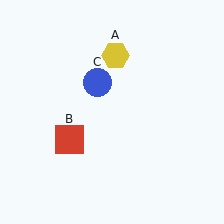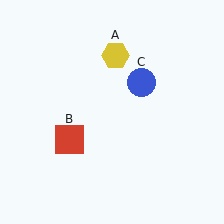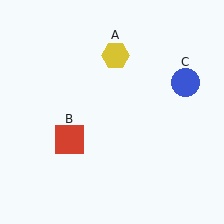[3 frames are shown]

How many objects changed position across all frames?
1 object changed position: blue circle (object C).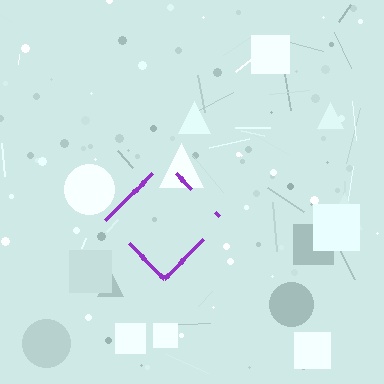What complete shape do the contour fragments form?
The contour fragments form a diamond.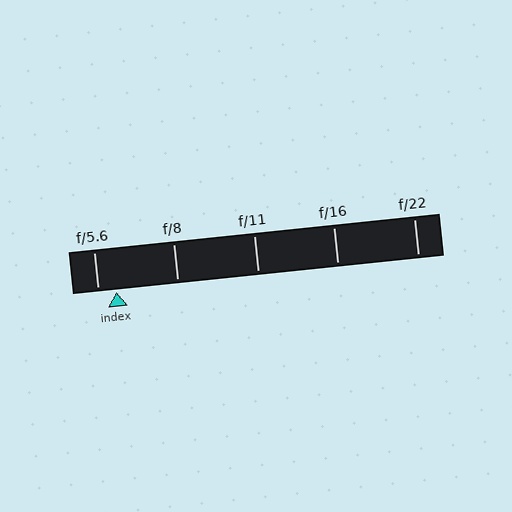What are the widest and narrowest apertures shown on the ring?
The widest aperture shown is f/5.6 and the narrowest is f/22.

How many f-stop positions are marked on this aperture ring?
There are 5 f-stop positions marked.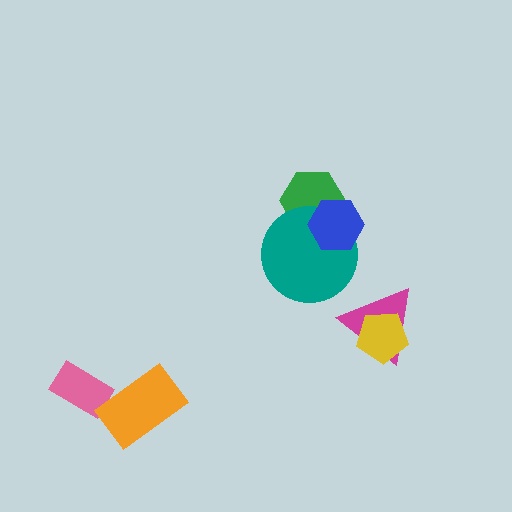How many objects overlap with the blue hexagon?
2 objects overlap with the blue hexagon.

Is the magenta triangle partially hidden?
Yes, it is partially covered by another shape.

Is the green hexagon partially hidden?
Yes, it is partially covered by another shape.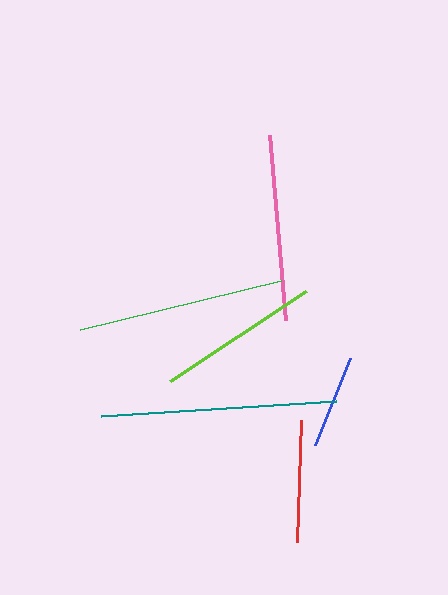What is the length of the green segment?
The green segment is approximately 207 pixels long.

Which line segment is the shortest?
The blue line is the shortest at approximately 94 pixels.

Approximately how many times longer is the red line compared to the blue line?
The red line is approximately 1.3 times the length of the blue line.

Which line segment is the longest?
The teal line is the longest at approximately 236 pixels.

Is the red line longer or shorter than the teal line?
The teal line is longer than the red line.